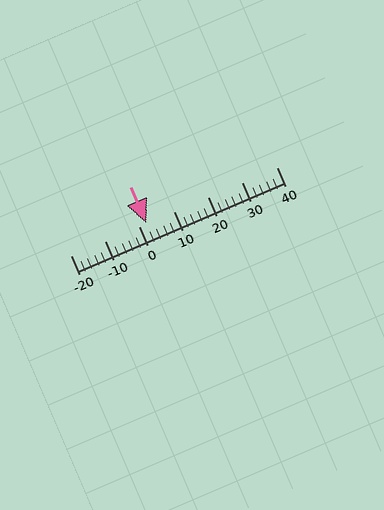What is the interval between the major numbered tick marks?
The major tick marks are spaced 10 units apart.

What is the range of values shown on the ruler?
The ruler shows values from -20 to 40.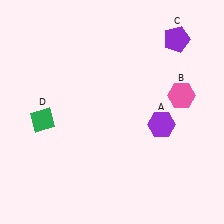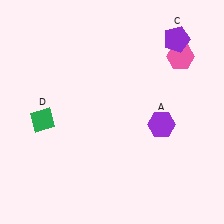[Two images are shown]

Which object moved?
The pink hexagon (B) moved up.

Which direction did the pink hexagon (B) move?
The pink hexagon (B) moved up.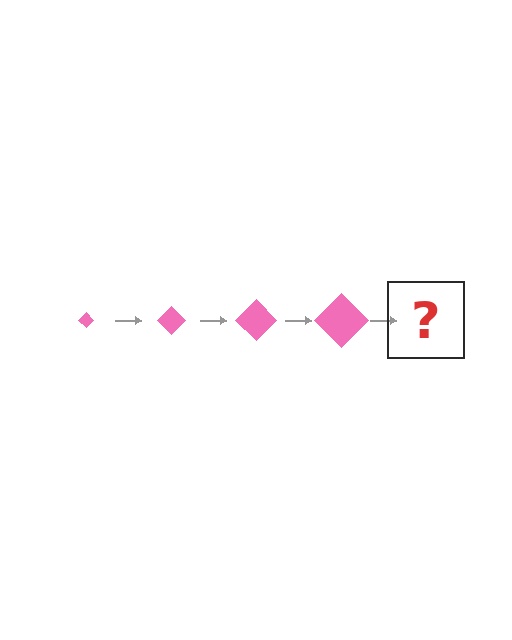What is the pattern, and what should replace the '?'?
The pattern is that the diamond gets progressively larger each step. The '?' should be a pink diamond, larger than the previous one.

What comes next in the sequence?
The next element should be a pink diamond, larger than the previous one.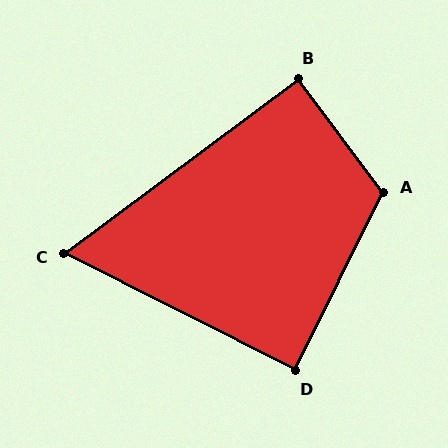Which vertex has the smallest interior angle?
C, at approximately 63 degrees.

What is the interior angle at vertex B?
Approximately 90 degrees (approximately right).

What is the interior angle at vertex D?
Approximately 90 degrees (approximately right).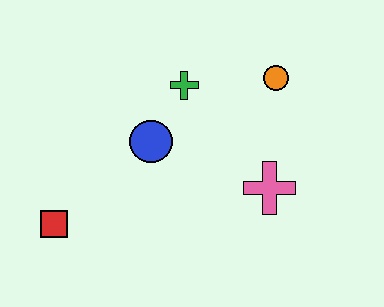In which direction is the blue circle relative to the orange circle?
The blue circle is to the left of the orange circle.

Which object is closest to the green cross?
The blue circle is closest to the green cross.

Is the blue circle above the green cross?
No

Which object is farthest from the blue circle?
The orange circle is farthest from the blue circle.